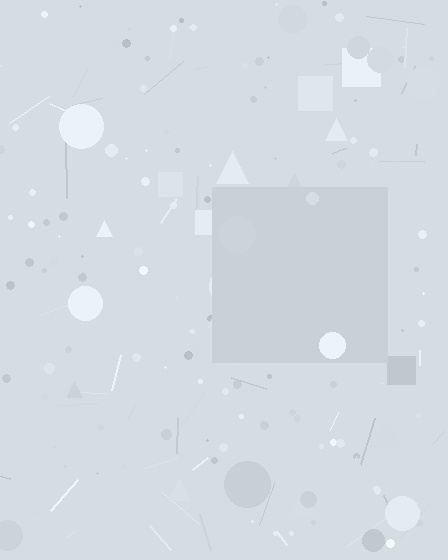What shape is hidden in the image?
A square is hidden in the image.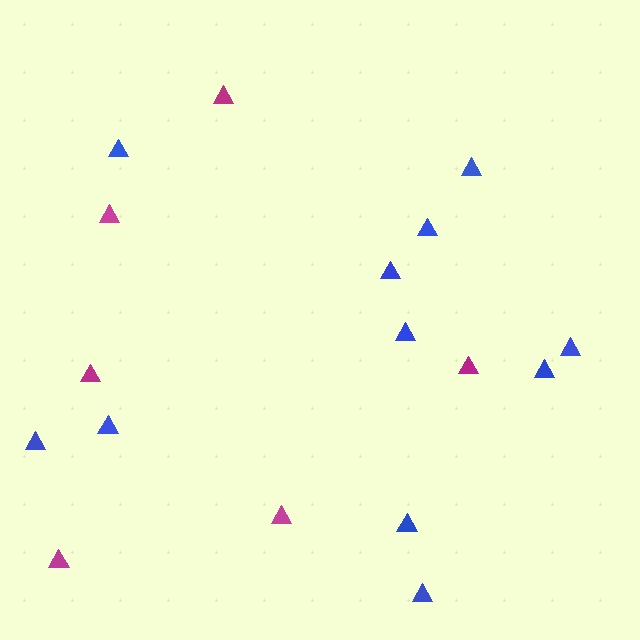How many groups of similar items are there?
There are 2 groups: one group of blue triangles (11) and one group of magenta triangles (6).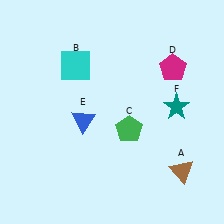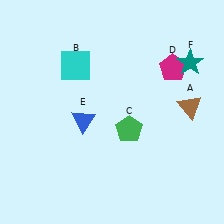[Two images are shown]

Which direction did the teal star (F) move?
The teal star (F) moved up.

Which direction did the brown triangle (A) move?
The brown triangle (A) moved up.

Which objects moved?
The objects that moved are: the brown triangle (A), the teal star (F).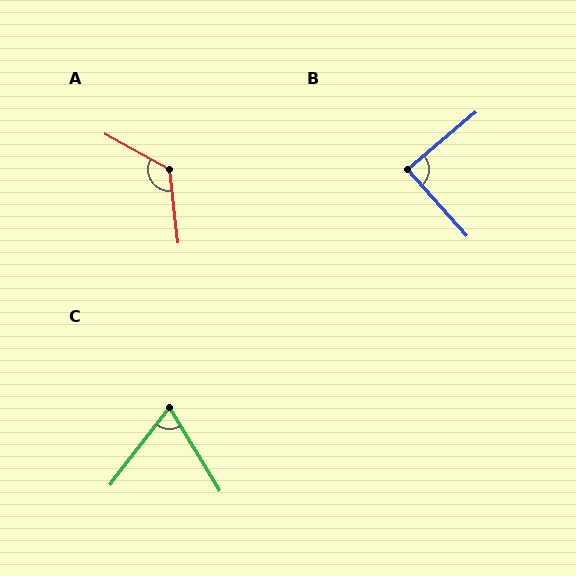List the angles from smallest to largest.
C (68°), B (88°), A (125°).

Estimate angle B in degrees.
Approximately 88 degrees.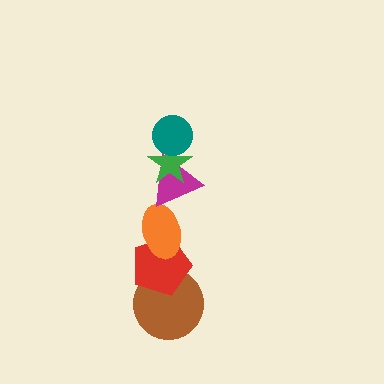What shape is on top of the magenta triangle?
The green star is on top of the magenta triangle.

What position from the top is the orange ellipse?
The orange ellipse is 4th from the top.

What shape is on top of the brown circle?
The red pentagon is on top of the brown circle.